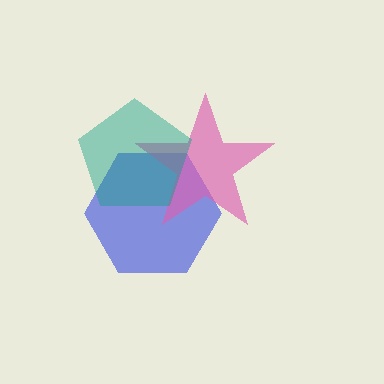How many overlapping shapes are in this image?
There are 3 overlapping shapes in the image.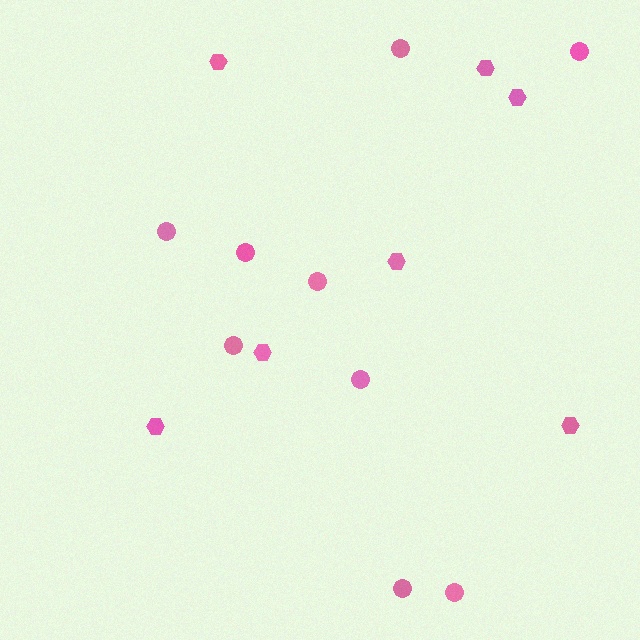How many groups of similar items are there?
There are 2 groups: one group of circles (9) and one group of hexagons (7).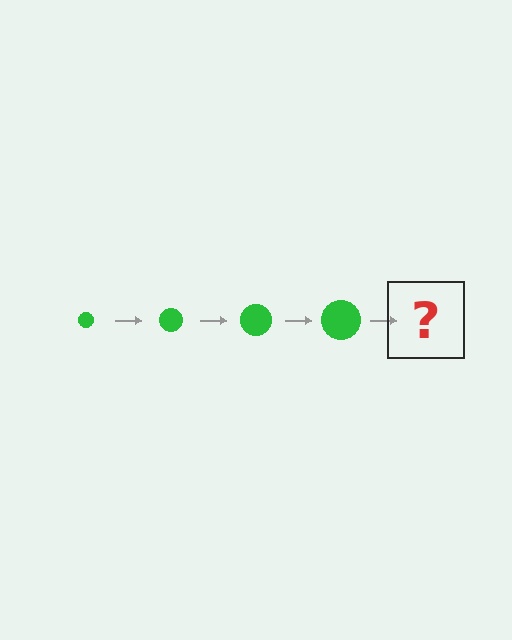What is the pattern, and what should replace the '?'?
The pattern is that the circle gets progressively larger each step. The '?' should be a green circle, larger than the previous one.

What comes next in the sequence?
The next element should be a green circle, larger than the previous one.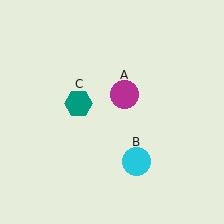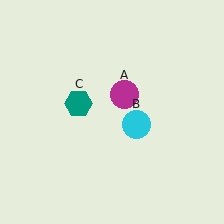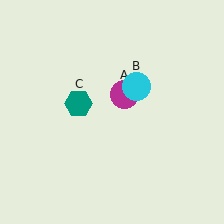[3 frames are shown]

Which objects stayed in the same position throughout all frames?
Magenta circle (object A) and teal hexagon (object C) remained stationary.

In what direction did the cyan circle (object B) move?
The cyan circle (object B) moved up.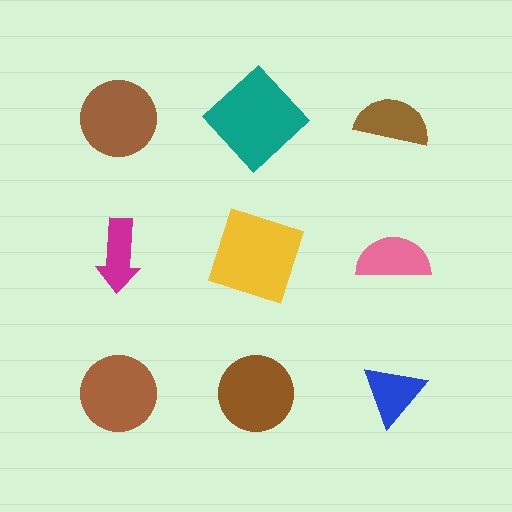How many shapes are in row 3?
3 shapes.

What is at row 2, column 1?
A magenta arrow.